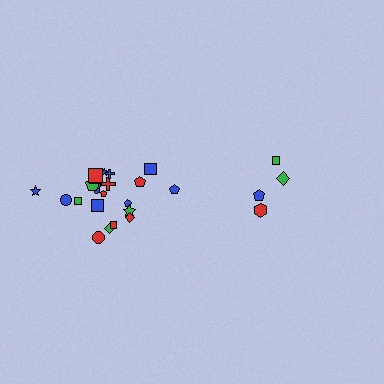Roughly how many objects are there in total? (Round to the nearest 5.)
Roughly 25 objects in total.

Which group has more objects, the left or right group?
The left group.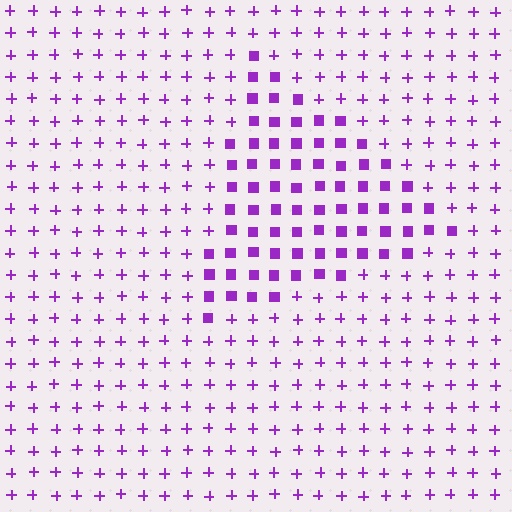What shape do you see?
I see a triangle.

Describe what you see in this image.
The image is filled with small purple elements arranged in a uniform grid. A triangle-shaped region contains squares, while the surrounding area contains plus signs. The boundary is defined purely by the change in element shape.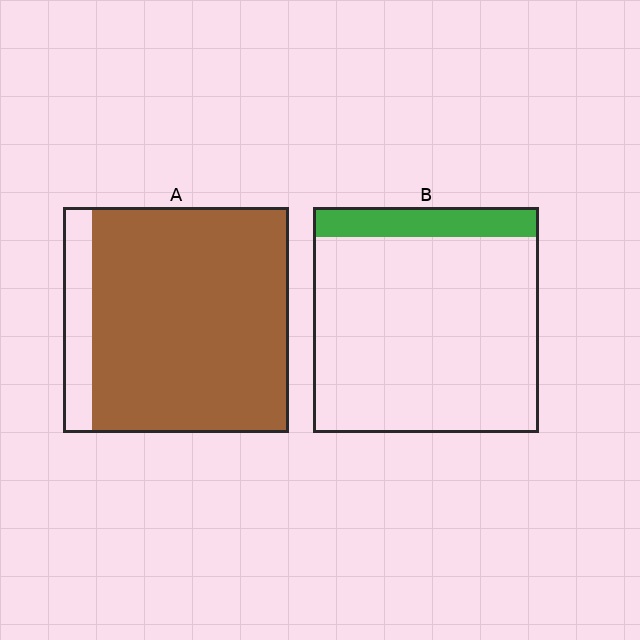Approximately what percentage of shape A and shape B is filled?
A is approximately 85% and B is approximately 15%.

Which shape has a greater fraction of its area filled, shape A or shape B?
Shape A.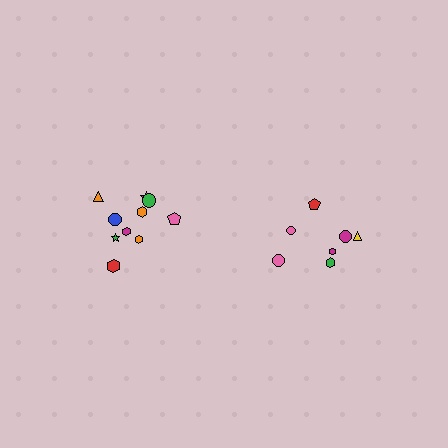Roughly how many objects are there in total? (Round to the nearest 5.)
Roughly 15 objects in total.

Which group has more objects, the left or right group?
The left group.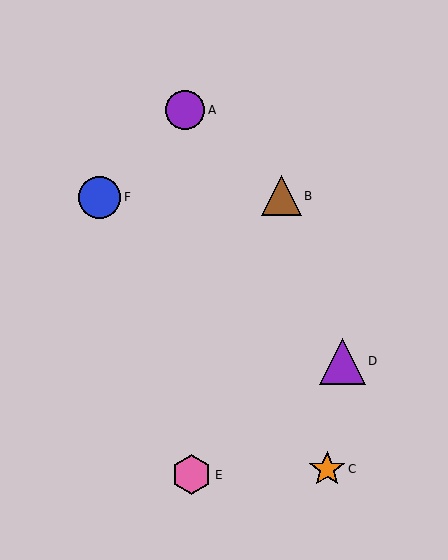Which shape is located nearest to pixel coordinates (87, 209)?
The blue circle (labeled F) at (100, 197) is nearest to that location.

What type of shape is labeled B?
Shape B is a brown triangle.